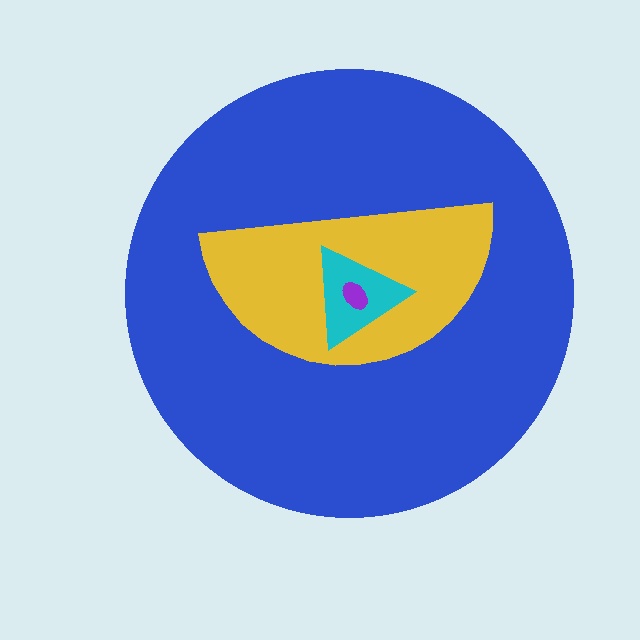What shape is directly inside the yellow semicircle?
The cyan triangle.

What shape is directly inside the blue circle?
The yellow semicircle.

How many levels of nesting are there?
4.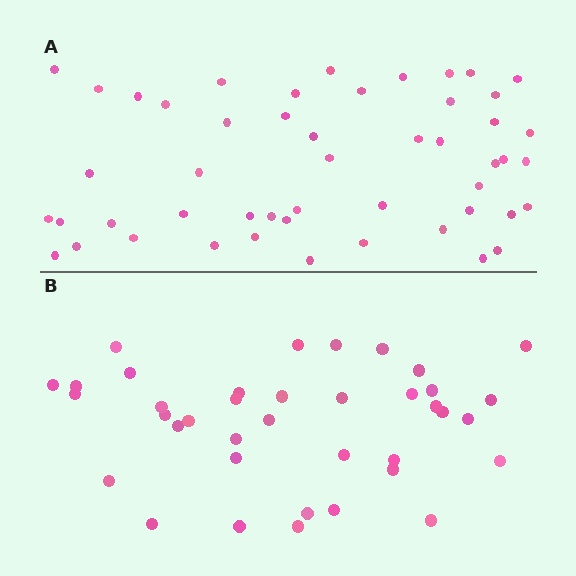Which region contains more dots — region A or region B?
Region A (the top region) has more dots.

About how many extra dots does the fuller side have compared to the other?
Region A has roughly 12 or so more dots than region B.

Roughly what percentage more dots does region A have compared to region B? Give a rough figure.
About 30% more.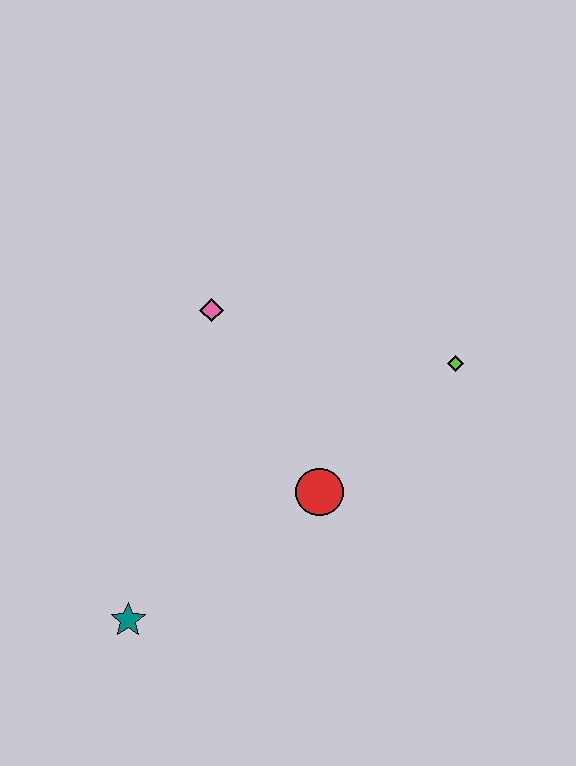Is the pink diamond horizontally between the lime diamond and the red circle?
No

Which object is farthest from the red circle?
The teal star is farthest from the red circle.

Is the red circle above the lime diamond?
No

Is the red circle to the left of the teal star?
No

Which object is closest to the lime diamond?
The red circle is closest to the lime diamond.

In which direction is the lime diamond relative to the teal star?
The lime diamond is to the right of the teal star.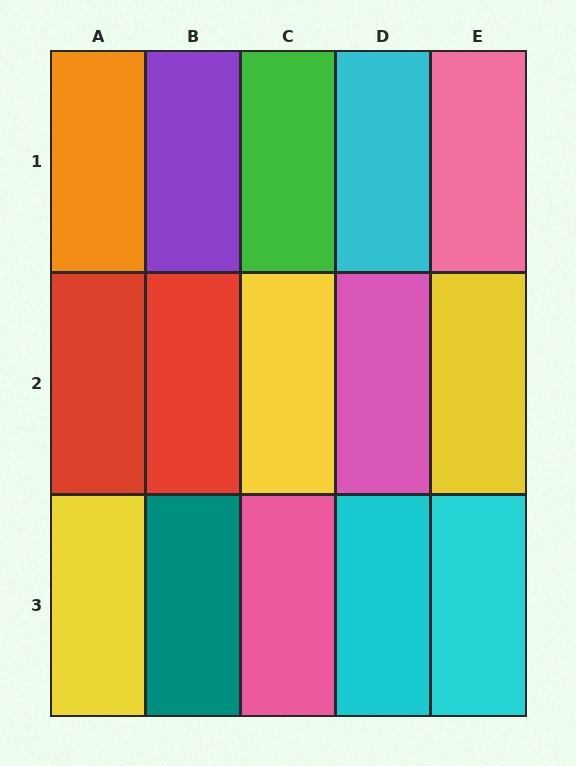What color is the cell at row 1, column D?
Cyan.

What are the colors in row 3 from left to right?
Yellow, teal, pink, cyan, cyan.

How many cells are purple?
1 cell is purple.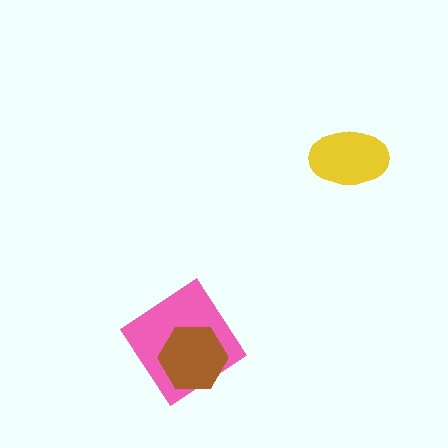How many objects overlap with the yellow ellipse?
0 objects overlap with the yellow ellipse.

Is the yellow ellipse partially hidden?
No, no other shape covers it.